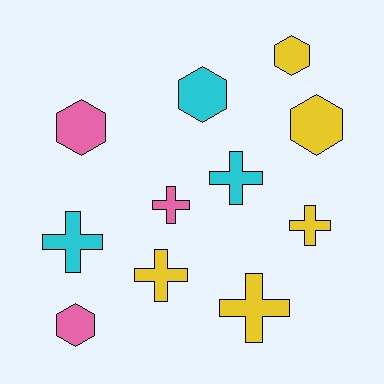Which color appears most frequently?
Yellow, with 5 objects.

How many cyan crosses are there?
There are 2 cyan crosses.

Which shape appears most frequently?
Cross, with 6 objects.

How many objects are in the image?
There are 11 objects.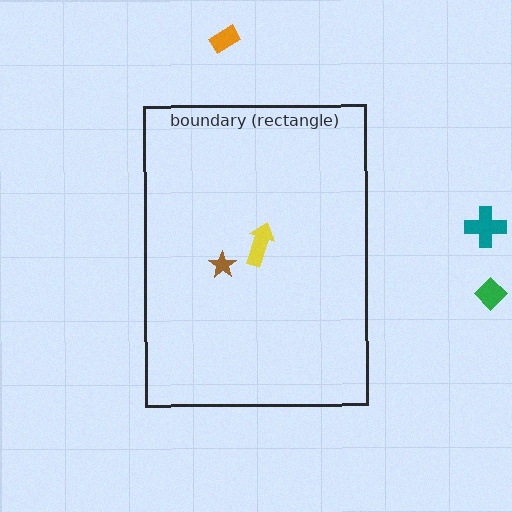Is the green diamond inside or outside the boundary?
Outside.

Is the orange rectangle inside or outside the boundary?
Outside.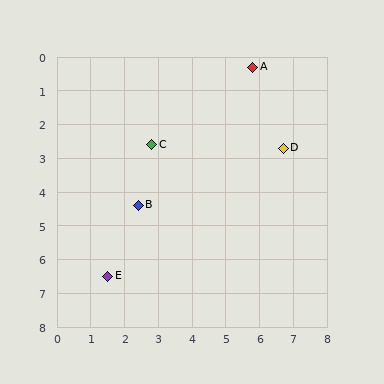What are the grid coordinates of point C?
Point C is at approximately (2.8, 2.6).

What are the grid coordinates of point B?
Point B is at approximately (2.4, 4.4).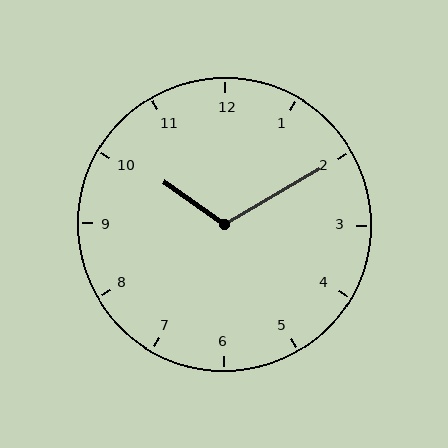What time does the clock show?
10:10.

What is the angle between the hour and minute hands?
Approximately 115 degrees.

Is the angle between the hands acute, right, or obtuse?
It is obtuse.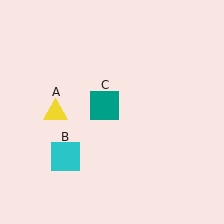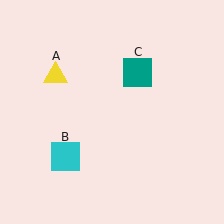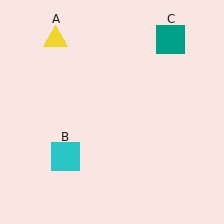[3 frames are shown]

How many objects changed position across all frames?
2 objects changed position: yellow triangle (object A), teal square (object C).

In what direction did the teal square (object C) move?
The teal square (object C) moved up and to the right.